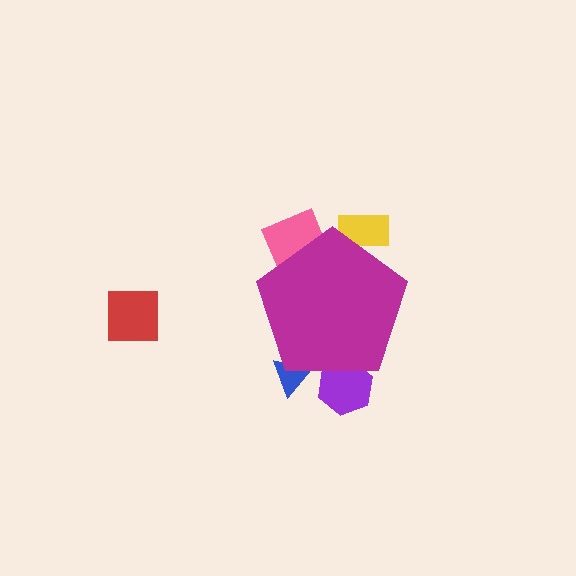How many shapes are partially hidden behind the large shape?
4 shapes are partially hidden.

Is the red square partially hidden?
No, the red square is fully visible.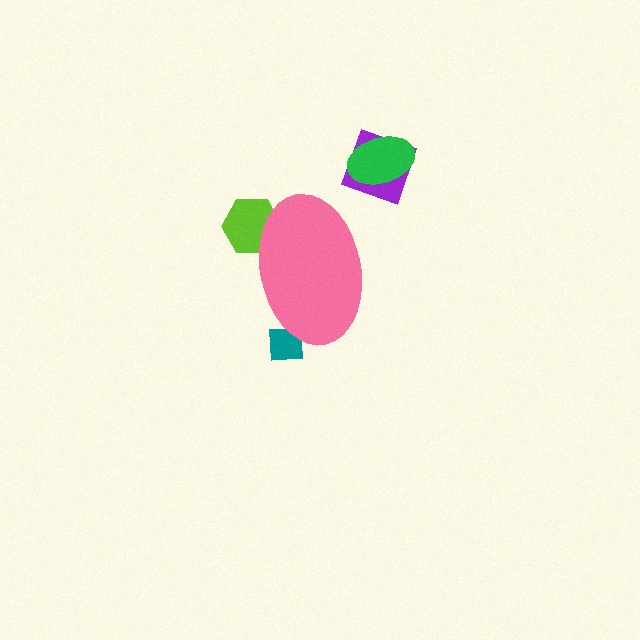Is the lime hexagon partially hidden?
Yes, the lime hexagon is partially hidden behind the pink ellipse.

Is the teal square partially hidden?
Yes, the teal square is partially hidden behind the pink ellipse.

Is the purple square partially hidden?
No, the purple square is fully visible.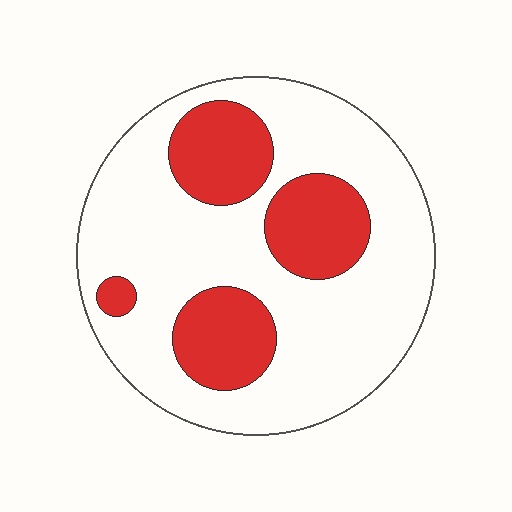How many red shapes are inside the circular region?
4.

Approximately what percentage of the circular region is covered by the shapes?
Approximately 25%.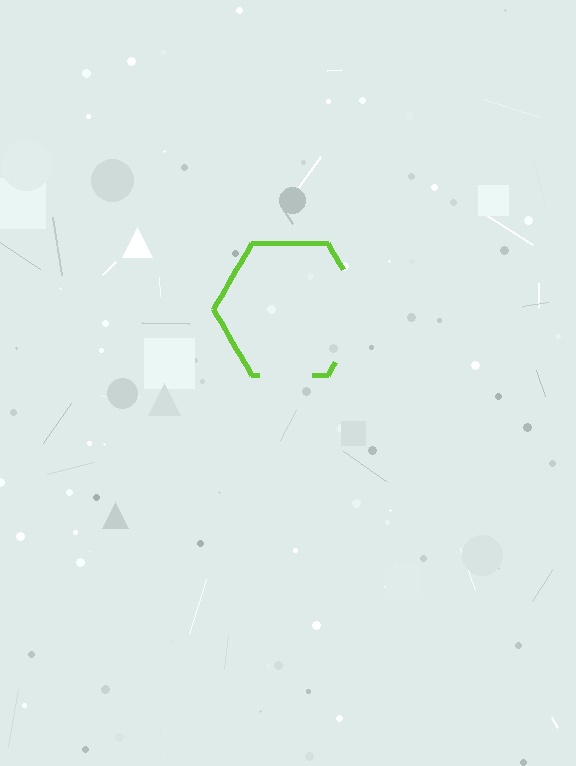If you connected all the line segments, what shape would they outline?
They would outline a hexagon.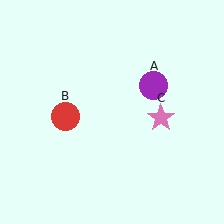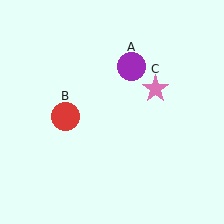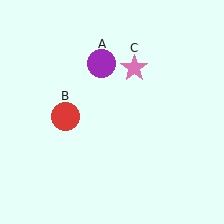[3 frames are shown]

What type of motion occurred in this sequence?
The purple circle (object A), pink star (object C) rotated counterclockwise around the center of the scene.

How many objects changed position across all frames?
2 objects changed position: purple circle (object A), pink star (object C).